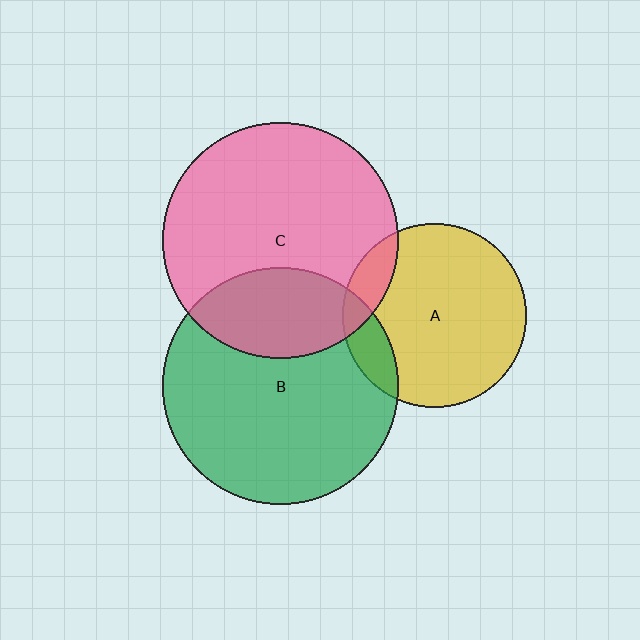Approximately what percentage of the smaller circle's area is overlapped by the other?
Approximately 10%.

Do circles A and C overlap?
Yes.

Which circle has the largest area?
Circle B (green).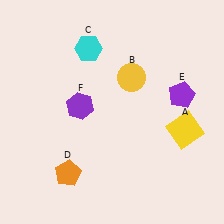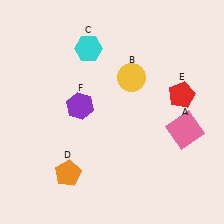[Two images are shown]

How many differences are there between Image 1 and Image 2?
There are 2 differences between the two images.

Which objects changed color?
A changed from yellow to pink. E changed from purple to red.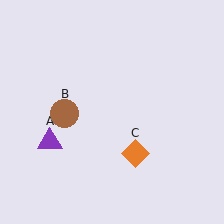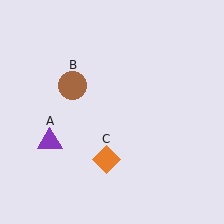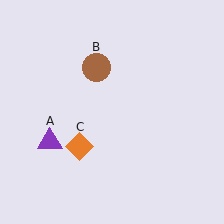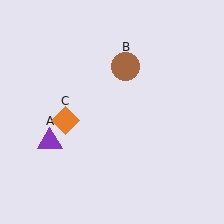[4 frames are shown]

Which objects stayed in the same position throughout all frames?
Purple triangle (object A) remained stationary.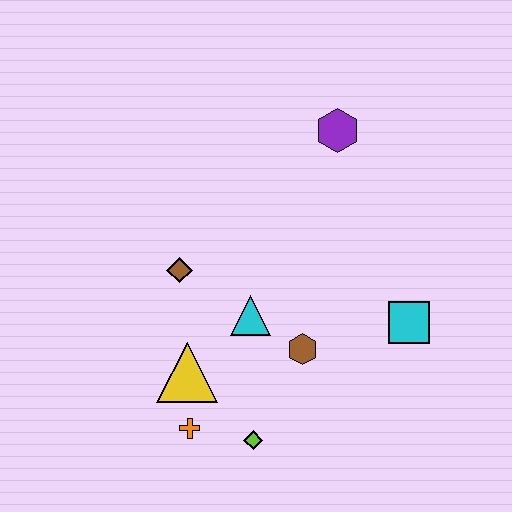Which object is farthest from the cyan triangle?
The purple hexagon is farthest from the cyan triangle.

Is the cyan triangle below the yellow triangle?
No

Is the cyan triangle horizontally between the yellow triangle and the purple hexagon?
Yes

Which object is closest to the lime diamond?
The orange cross is closest to the lime diamond.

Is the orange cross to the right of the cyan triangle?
No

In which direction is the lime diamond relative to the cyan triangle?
The lime diamond is below the cyan triangle.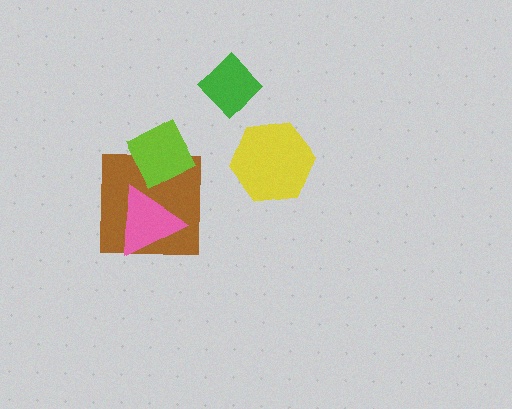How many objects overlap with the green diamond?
0 objects overlap with the green diamond.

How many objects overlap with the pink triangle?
1 object overlaps with the pink triangle.